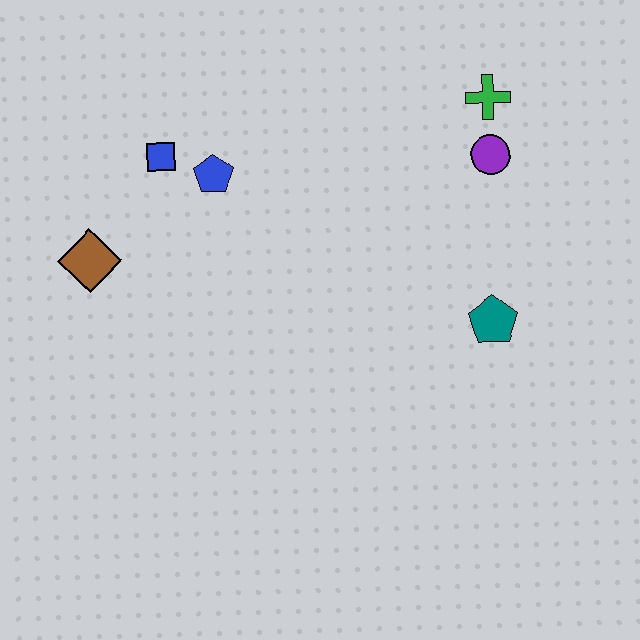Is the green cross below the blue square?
No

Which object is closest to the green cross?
The purple circle is closest to the green cross.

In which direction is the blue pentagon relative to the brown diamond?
The blue pentagon is to the right of the brown diamond.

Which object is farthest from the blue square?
The teal pentagon is farthest from the blue square.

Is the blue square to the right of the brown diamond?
Yes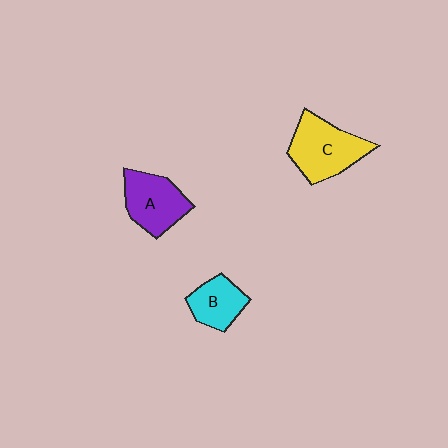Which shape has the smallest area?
Shape B (cyan).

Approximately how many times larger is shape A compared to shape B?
Approximately 1.4 times.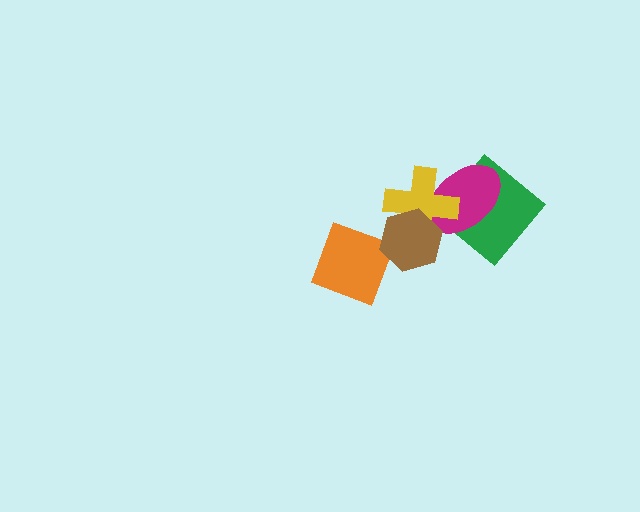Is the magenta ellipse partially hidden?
Yes, it is partially covered by another shape.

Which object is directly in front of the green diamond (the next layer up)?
The magenta ellipse is directly in front of the green diamond.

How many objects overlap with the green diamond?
2 objects overlap with the green diamond.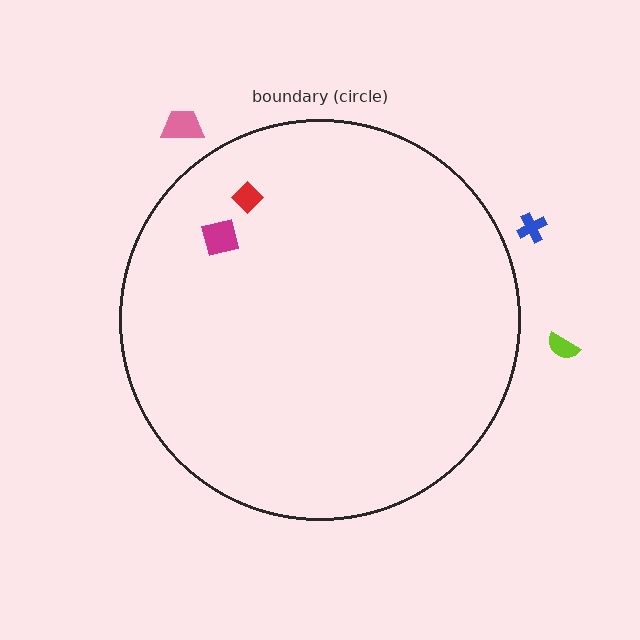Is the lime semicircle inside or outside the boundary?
Outside.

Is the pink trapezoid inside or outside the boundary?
Outside.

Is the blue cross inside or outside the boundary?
Outside.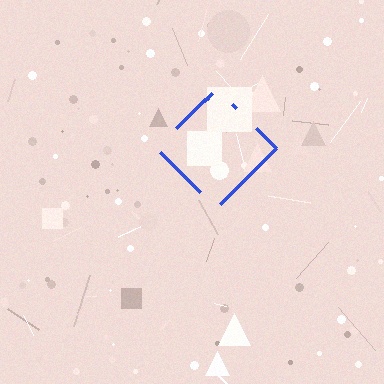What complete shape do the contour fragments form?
The contour fragments form a diamond.